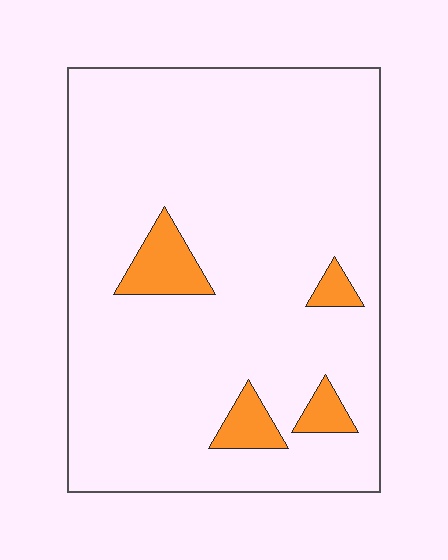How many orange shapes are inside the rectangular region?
4.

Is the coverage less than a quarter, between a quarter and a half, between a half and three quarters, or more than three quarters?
Less than a quarter.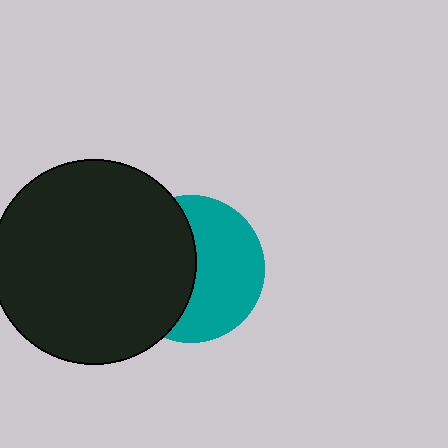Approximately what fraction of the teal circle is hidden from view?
Roughly 47% of the teal circle is hidden behind the black circle.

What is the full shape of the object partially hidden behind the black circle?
The partially hidden object is a teal circle.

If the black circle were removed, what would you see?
You would see the complete teal circle.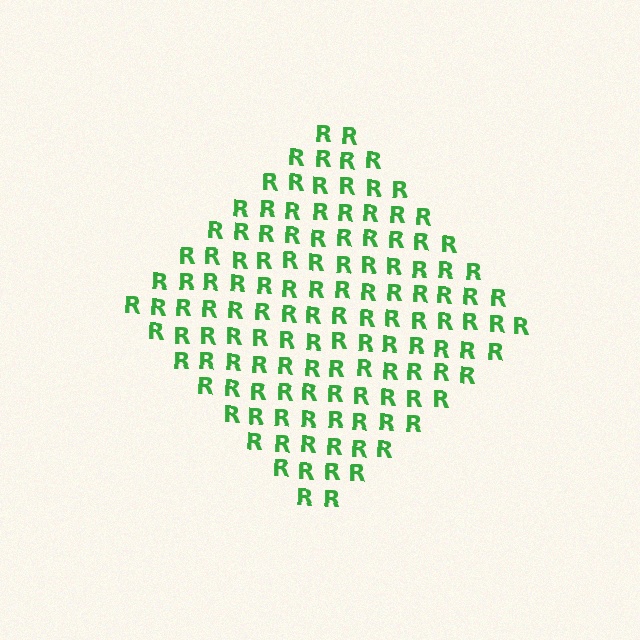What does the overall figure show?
The overall figure shows a diamond.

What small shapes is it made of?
It is made of small letter R's.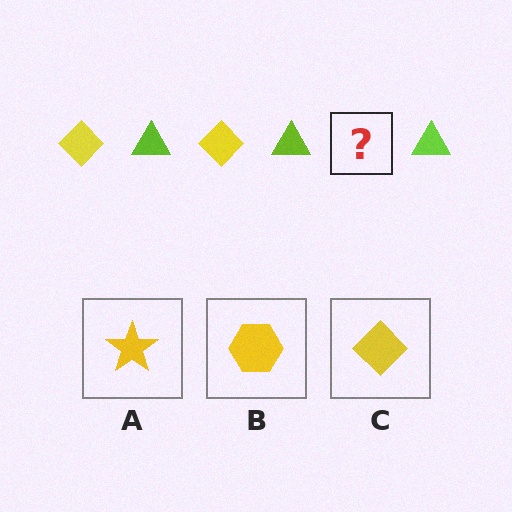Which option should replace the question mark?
Option C.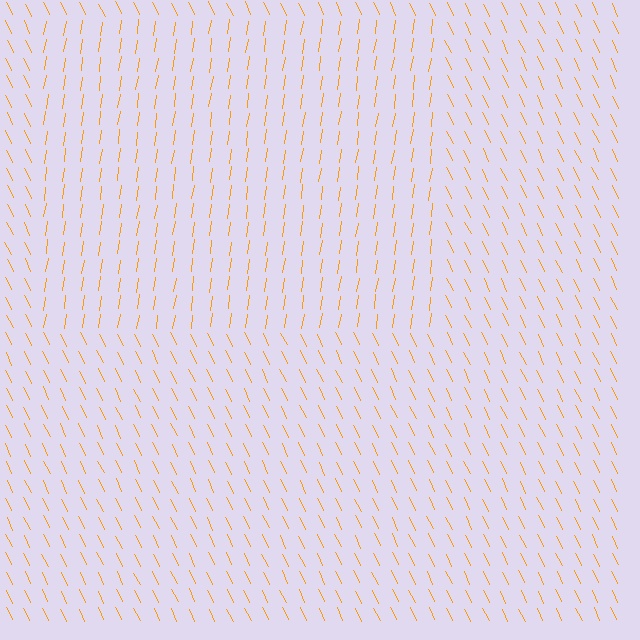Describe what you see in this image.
The image is filled with small orange line segments. A rectangle region in the image has lines oriented differently from the surrounding lines, creating a visible texture boundary.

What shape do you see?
I see a rectangle.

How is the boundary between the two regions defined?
The boundary is defined purely by a change in line orientation (approximately 34 degrees difference). All lines are the same color and thickness.